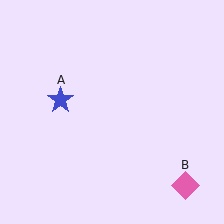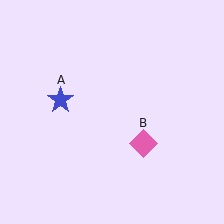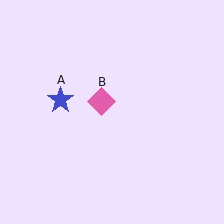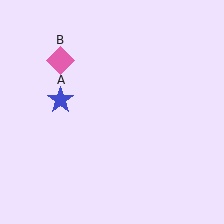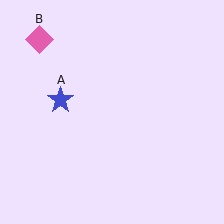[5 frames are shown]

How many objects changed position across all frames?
1 object changed position: pink diamond (object B).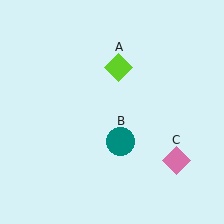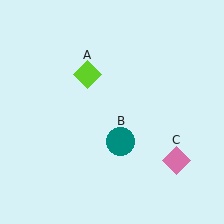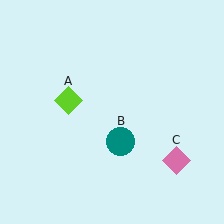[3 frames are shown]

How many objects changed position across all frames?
1 object changed position: lime diamond (object A).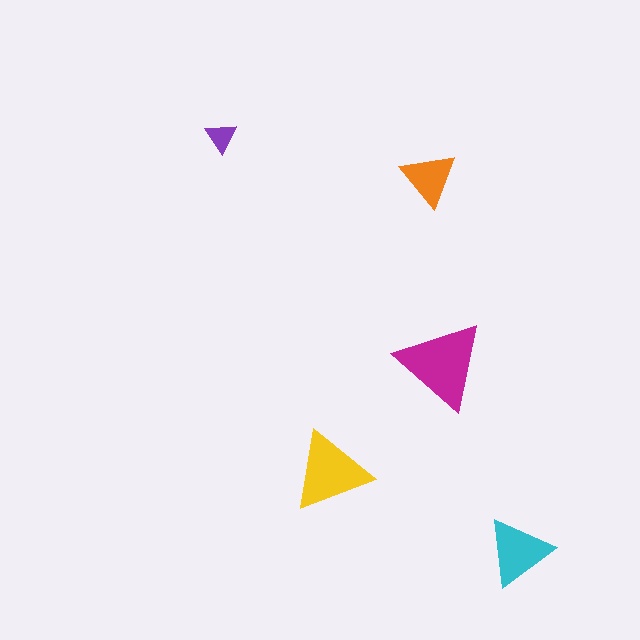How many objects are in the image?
There are 5 objects in the image.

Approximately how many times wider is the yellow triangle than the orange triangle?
About 1.5 times wider.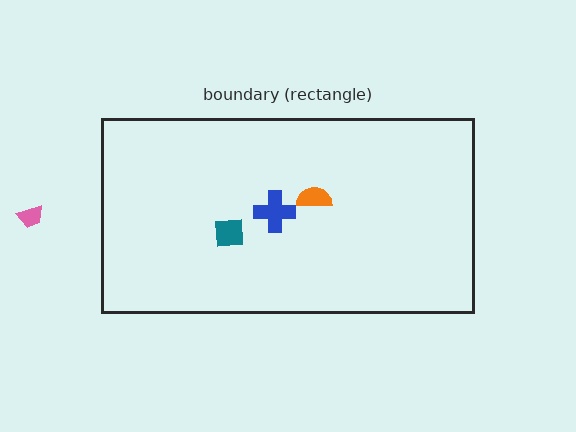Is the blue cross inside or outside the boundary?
Inside.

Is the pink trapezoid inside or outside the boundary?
Outside.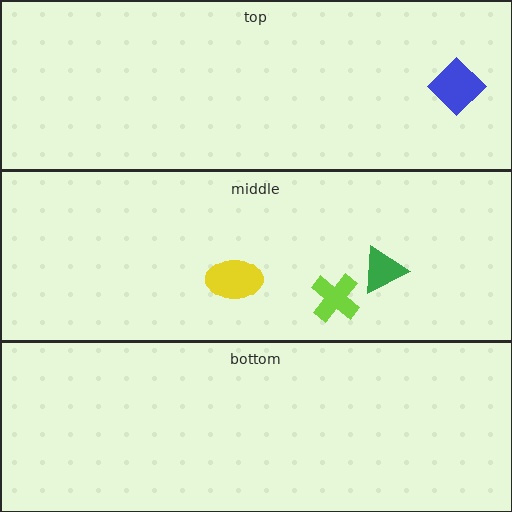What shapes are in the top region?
The blue diamond.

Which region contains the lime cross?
The middle region.